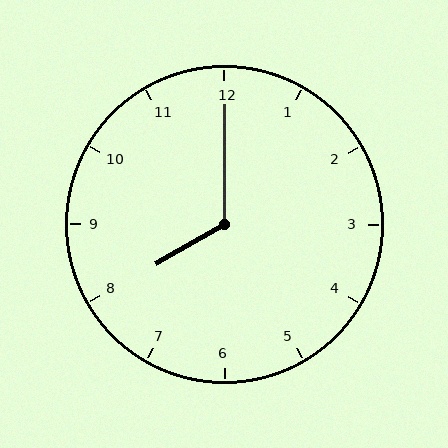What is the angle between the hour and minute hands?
Approximately 120 degrees.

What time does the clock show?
8:00.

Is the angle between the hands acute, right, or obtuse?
It is obtuse.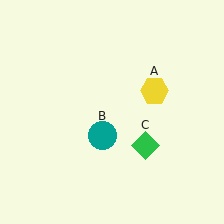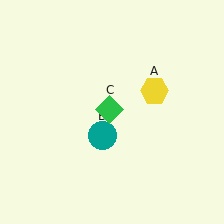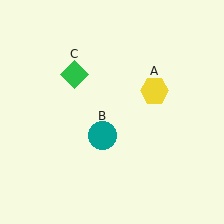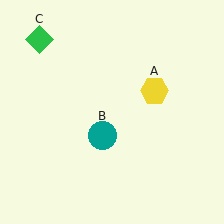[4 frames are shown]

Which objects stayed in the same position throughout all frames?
Yellow hexagon (object A) and teal circle (object B) remained stationary.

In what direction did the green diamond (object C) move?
The green diamond (object C) moved up and to the left.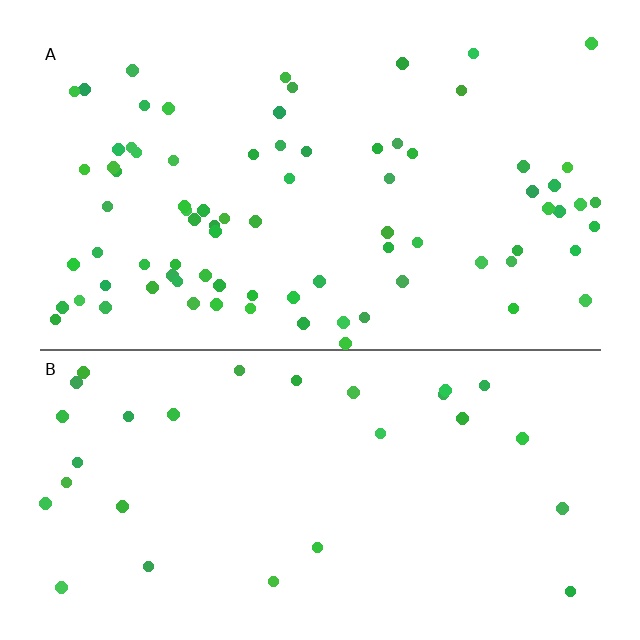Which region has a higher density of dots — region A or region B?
A (the top).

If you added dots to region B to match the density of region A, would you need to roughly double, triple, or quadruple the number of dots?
Approximately triple.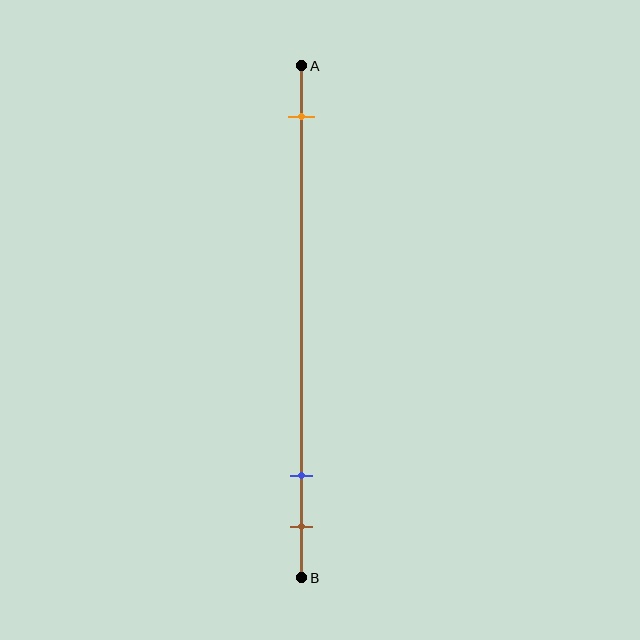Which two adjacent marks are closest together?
The blue and brown marks are the closest adjacent pair.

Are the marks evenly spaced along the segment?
No, the marks are not evenly spaced.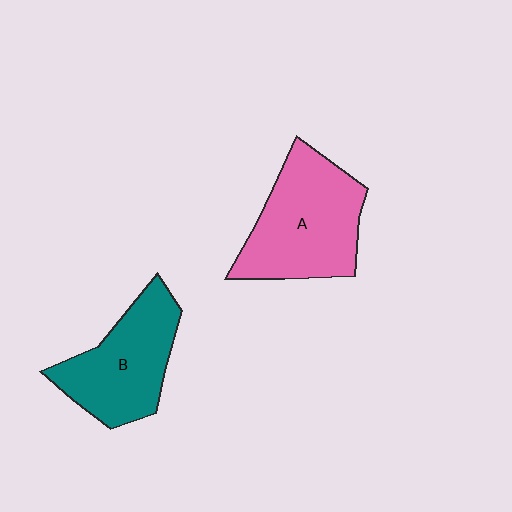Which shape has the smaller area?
Shape B (teal).